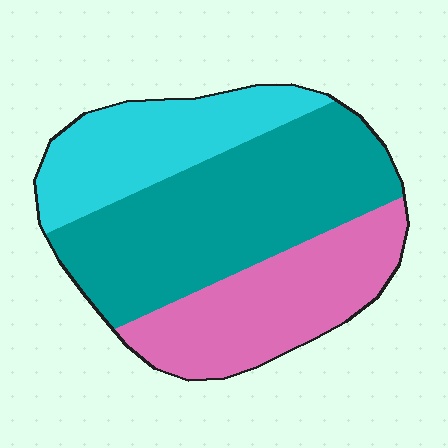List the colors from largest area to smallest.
From largest to smallest: teal, pink, cyan.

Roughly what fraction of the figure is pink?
Pink takes up about one third (1/3) of the figure.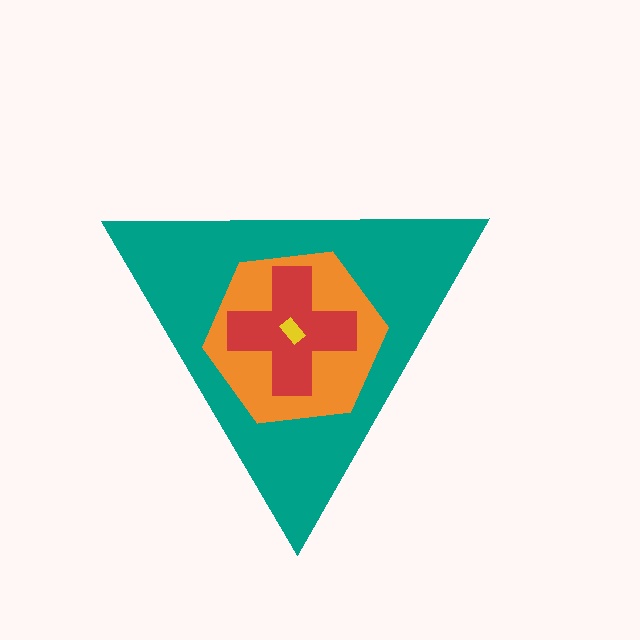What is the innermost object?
The yellow rectangle.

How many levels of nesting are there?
4.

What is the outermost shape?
The teal triangle.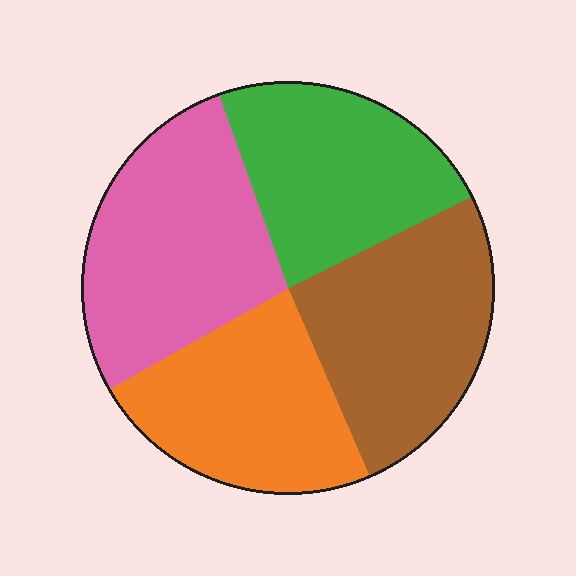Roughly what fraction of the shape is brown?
Brown covers 26% of the shape.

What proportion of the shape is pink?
Pink takes up about one quarter (1/4) of the shape.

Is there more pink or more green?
Pink.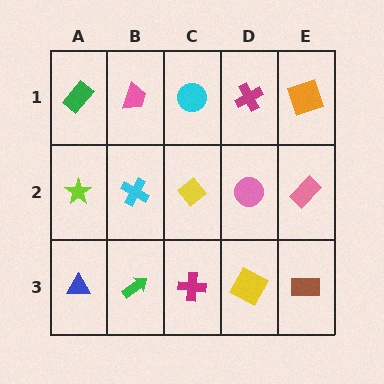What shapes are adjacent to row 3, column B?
A cyan cross (row 2, column B), a blue triangle (row 3, column A), a magenta cross (row 3, column C).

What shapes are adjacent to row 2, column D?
A magenta cross (row 1, column D), a yellow square (row 3, column D), a yellow diamond (row 2, column C), a pink rectangle (row 2, column E).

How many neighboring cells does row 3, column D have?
3.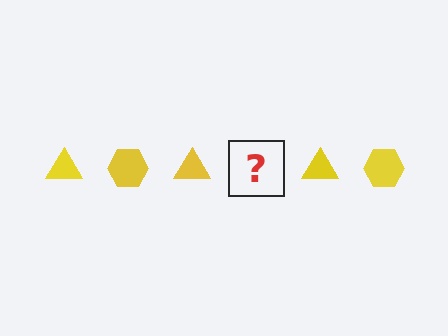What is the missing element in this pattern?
The missing element is a yellow hexagon.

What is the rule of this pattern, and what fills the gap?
The rule is that the pattern cycles through triangle, hexagon shapes in yellow. The gap should be filled with a yellow hexagon.